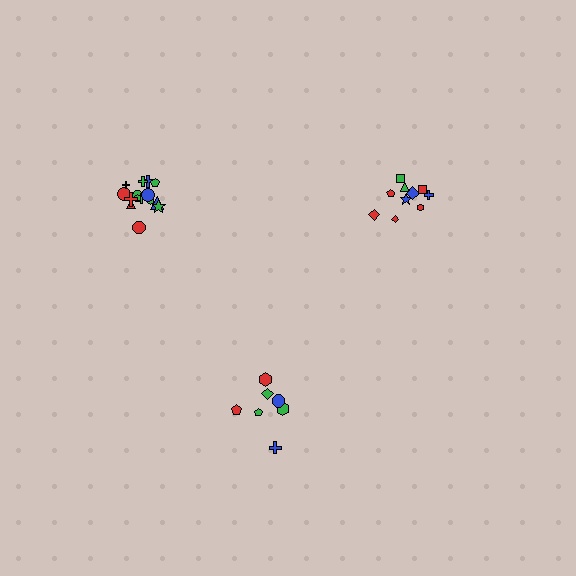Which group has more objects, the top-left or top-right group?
The top-left group.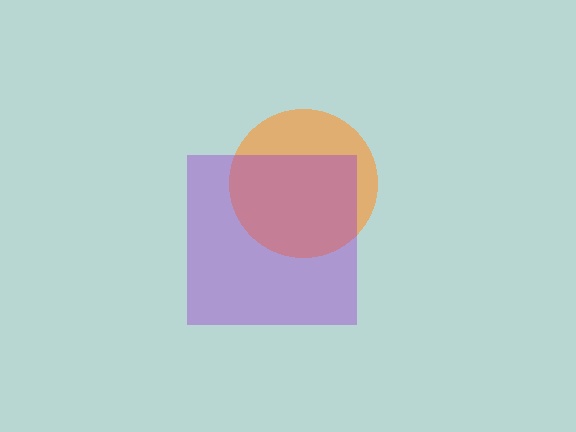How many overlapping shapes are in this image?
There are 2 overlapping shapes in the image.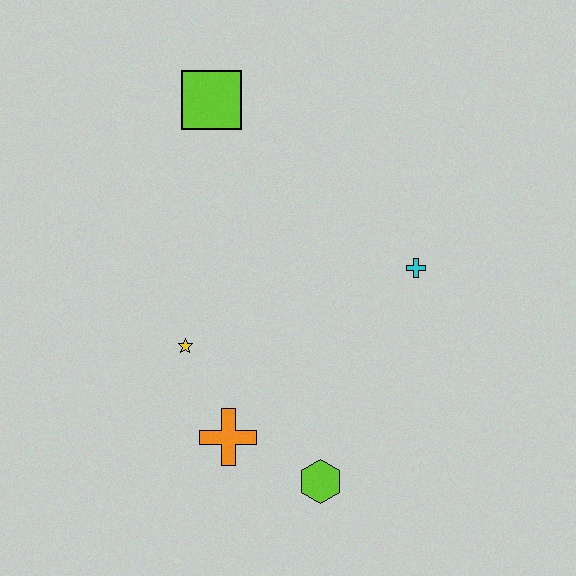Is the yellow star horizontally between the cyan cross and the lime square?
No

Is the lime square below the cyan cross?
No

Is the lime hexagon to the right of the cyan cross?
No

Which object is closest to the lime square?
The yellow star is closest to the lime square.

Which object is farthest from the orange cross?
The lime square is farthest from the orange cross.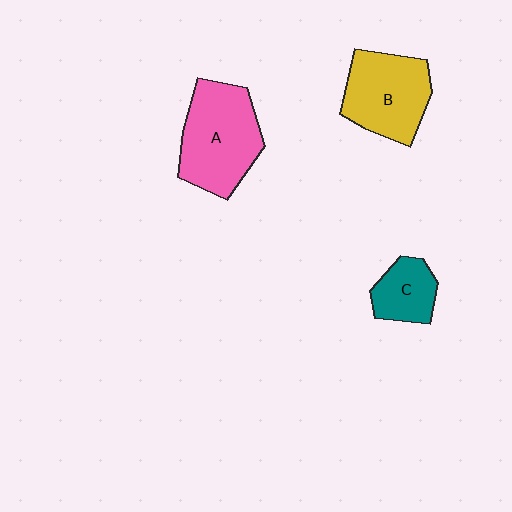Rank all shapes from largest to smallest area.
From largest to smallest: A (pink), B (yellow), C (teal).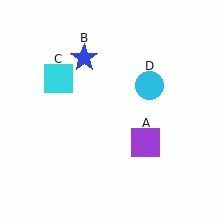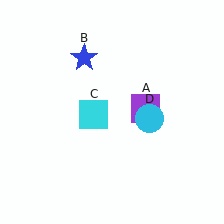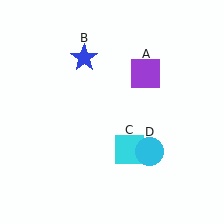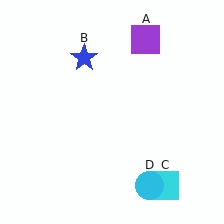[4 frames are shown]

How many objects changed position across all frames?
3 objects changed position: purple square (object A), cyan square (object C), cyan circle (object D).